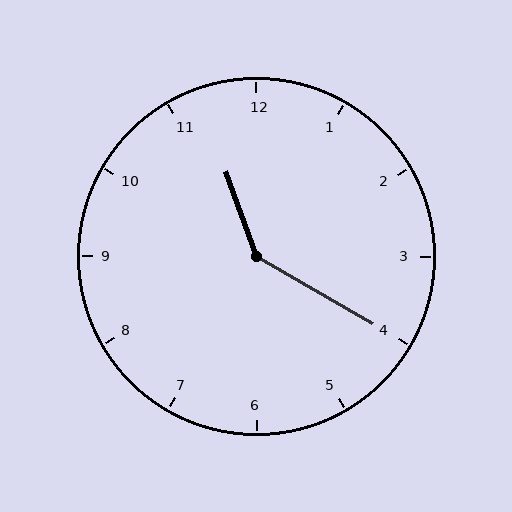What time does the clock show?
11:20.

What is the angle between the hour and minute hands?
Approximately 140 degrees.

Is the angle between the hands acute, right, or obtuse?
It is obtuse.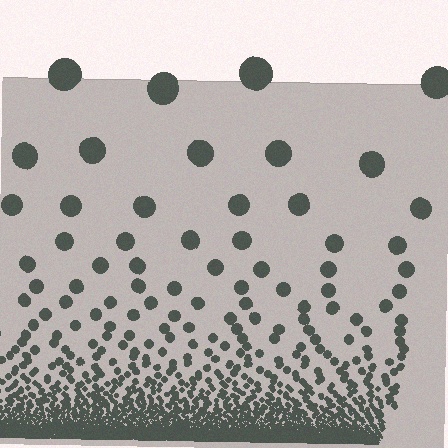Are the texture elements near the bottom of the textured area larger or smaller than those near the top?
Smaller. The gradient is inverted — elements near the bottom are smaller and denser.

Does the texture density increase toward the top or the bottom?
Density increases toward the bottom.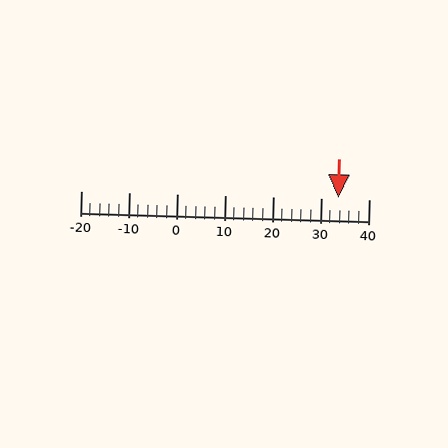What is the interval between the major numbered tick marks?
The major tick marks are spaced 10 units apart.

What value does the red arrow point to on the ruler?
The red arrow points to approximately 34.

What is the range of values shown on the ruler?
The ruler shows values from -20 to 40.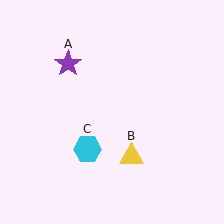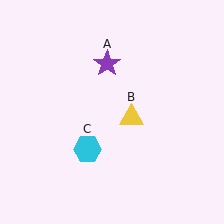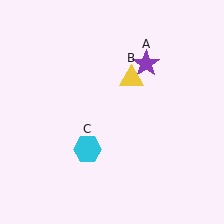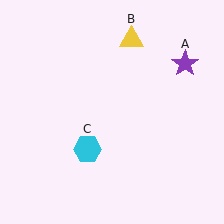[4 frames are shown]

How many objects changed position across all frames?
2 objects changed position: purple star (object A), yellow triangle (object B).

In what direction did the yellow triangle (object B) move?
The yellow triangle (object B) moved up.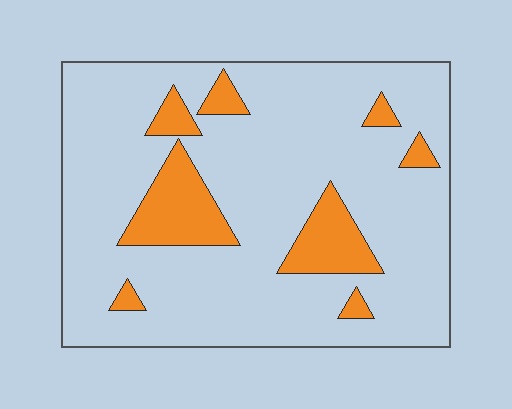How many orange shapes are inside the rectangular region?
8.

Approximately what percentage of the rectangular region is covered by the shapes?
Approximately 15%.